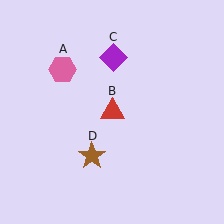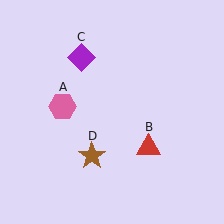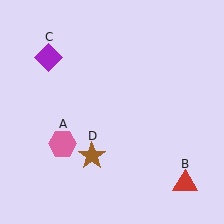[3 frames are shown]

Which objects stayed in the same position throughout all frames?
Brown star (object D) remained stationary.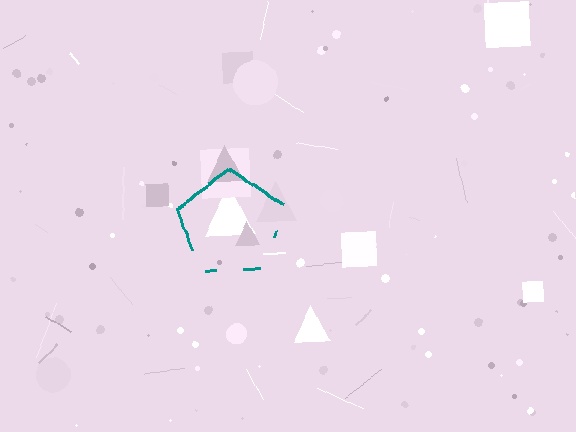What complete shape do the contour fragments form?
The contour fragments form a pentagon.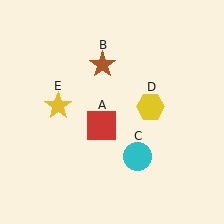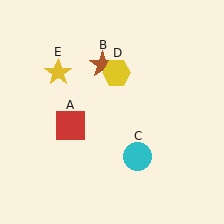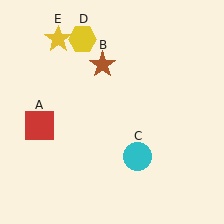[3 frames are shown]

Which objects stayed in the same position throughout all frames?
Brown star (object B) and cyan circle (object C) remained stationary.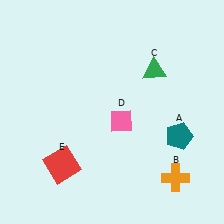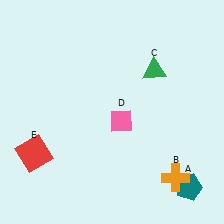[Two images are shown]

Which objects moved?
The objects that moved are: the teal pentagon (A), the red square (E).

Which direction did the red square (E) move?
The red square (E) moved left.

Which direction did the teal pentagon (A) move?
The teal pentagon (A) moved down.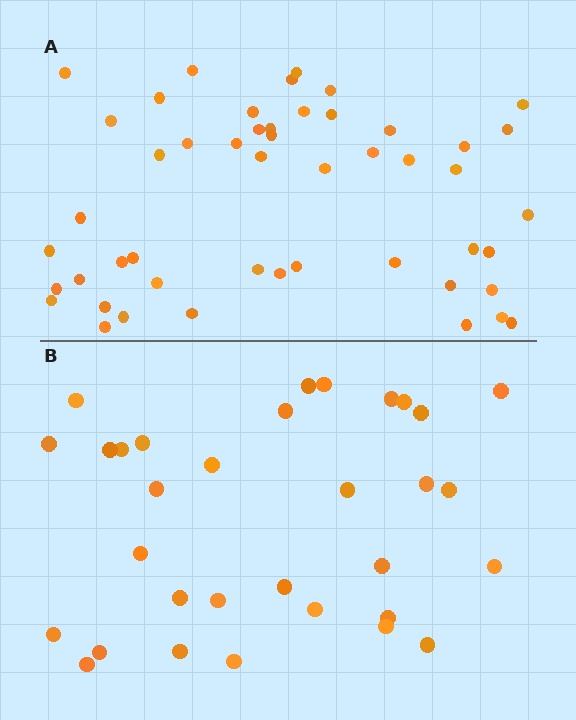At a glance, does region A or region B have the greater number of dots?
Region A (the top region) has more dots.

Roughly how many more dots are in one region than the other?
Region A has approximately 15 more dots than region B.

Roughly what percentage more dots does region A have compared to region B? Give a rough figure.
About 55% more.